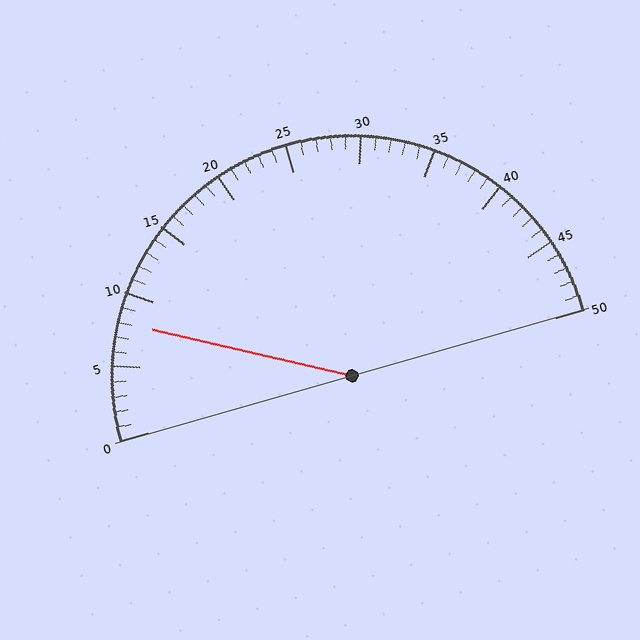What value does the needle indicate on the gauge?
The needle indicates approximately 8.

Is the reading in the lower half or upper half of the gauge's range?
The reading is in the lower half of the range (0 to 50).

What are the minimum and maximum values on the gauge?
The gauge ranges from 0 to 50.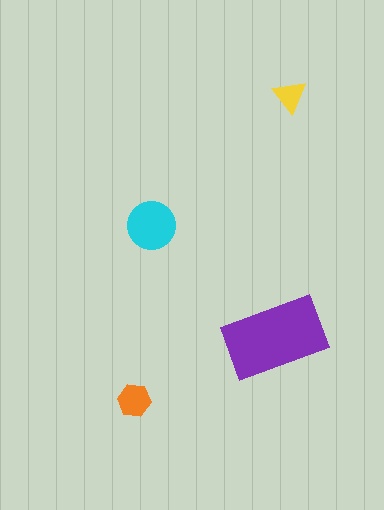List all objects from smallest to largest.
The yellow triangle, the orange hexagon, the cyan circle, the purple rectangle.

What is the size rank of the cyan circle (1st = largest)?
2nd.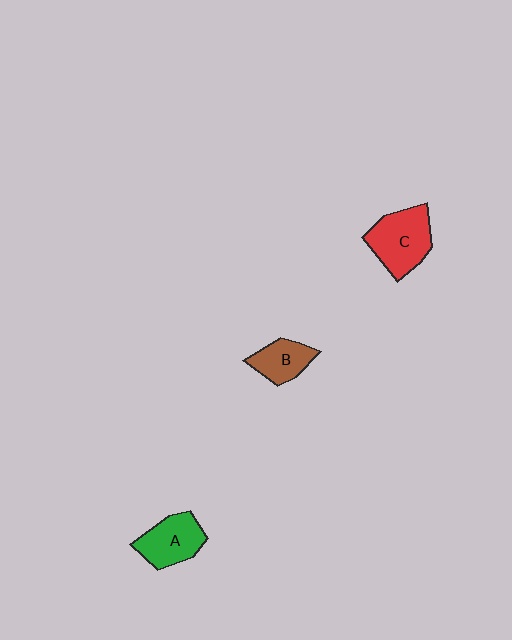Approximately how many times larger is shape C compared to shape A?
Approximately 1.3 times.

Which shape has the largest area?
Shape C (red).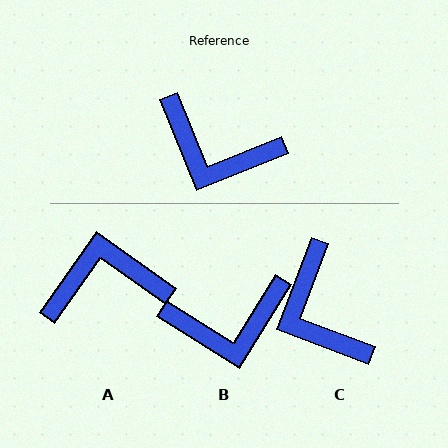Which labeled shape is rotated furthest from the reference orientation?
A, about 147 degrees away.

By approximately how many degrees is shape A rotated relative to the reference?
Approximately 147 degrees clockwise.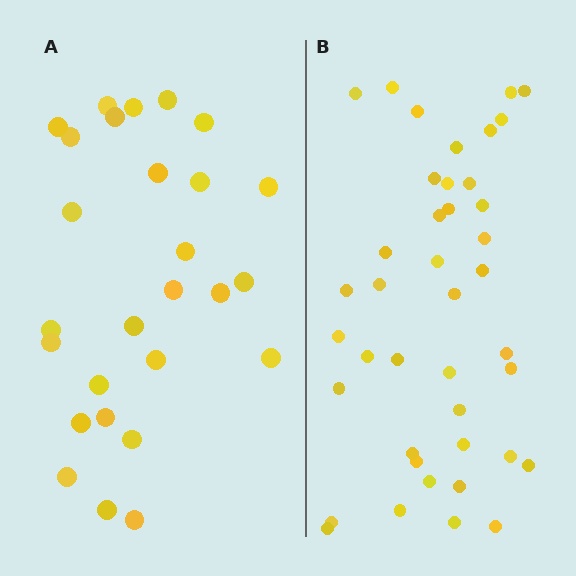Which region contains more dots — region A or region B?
Region B (the right region) has more dots.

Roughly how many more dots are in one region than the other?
Region B has approximately 15 more dots than region A.